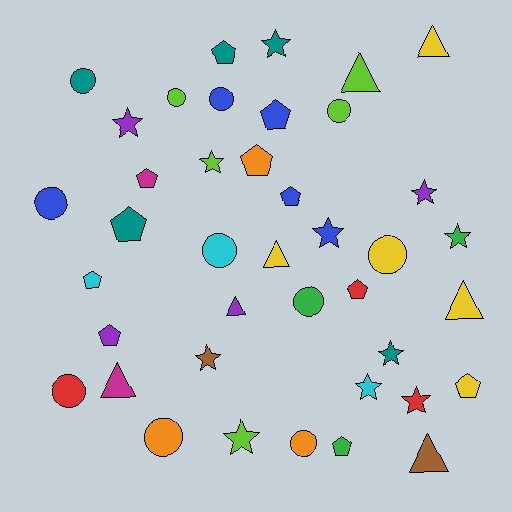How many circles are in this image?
There are 11 circles.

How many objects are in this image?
There are 40 objects.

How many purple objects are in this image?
There are 4 purple objects.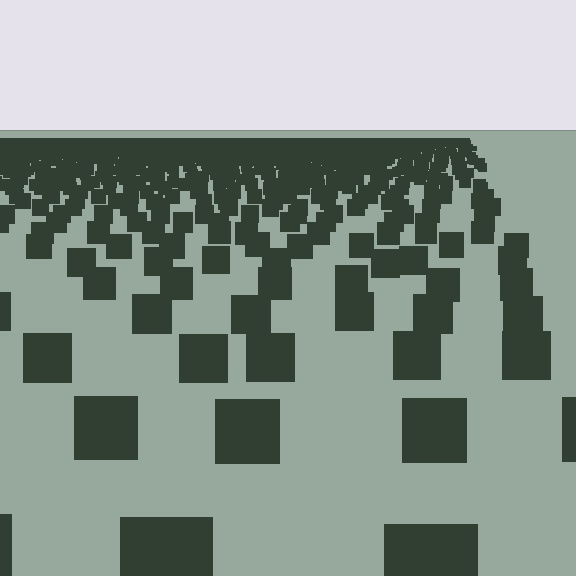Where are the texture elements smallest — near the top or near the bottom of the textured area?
Near the top.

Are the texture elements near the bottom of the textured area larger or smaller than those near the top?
Larger. Near the bottom, elements are closer to the viewer and appear at a bigger on-screen size.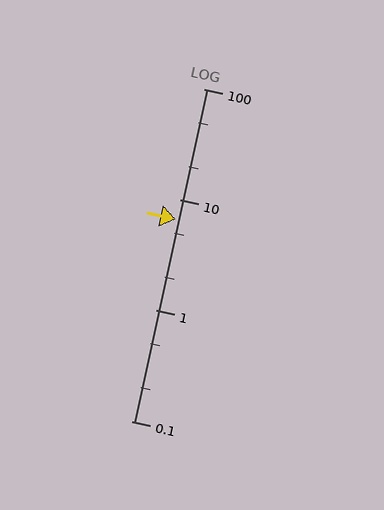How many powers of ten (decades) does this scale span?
The scale spans 3 decades, from 0.1 to 100.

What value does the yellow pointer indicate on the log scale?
The pointer indicates approximately 6.6.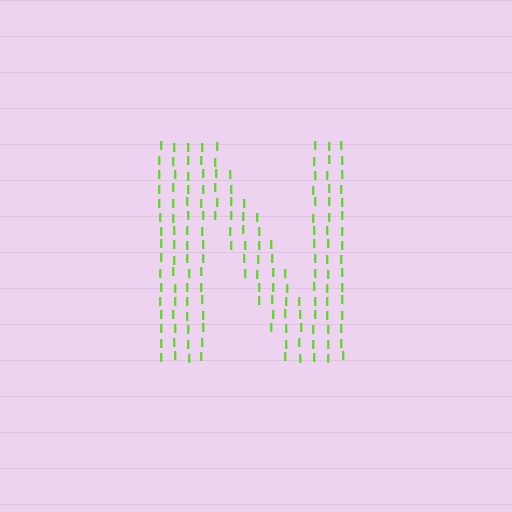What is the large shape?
The large shape is the letter N.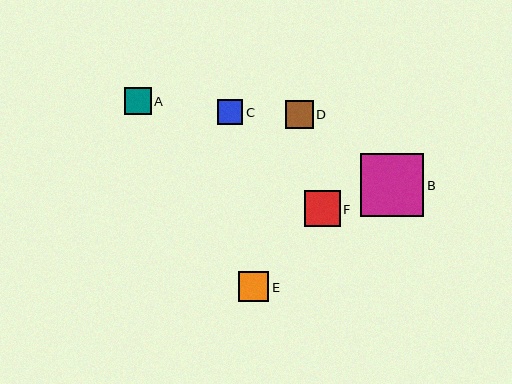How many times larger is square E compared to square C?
Square E is approximately 1.2 times the size of square C.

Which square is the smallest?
Square C is the smallest with a size of approximately 25 pixels.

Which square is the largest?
Square B is the largest with a size of approximately 63 pixels.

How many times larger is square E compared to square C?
Square E is approximately 1.2 times the size of square C.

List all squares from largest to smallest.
From largest to smallest: B, F, E, D, A, C.